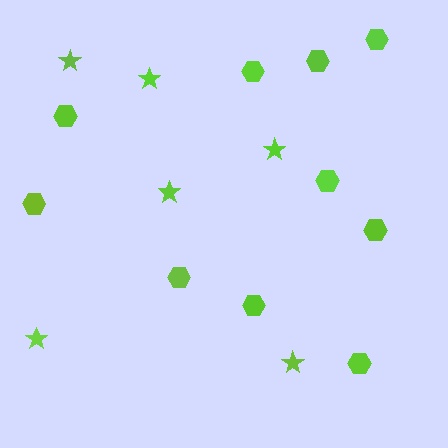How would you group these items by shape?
There are 2 groups: one group of stars (6) and one group of hexagons (10).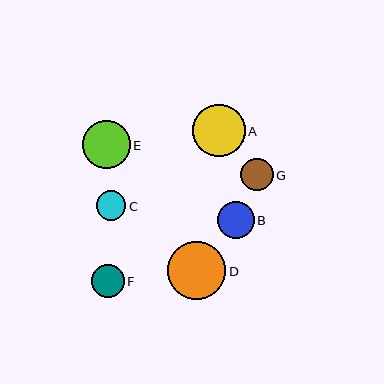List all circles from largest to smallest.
From largest to smallest: D, A, E, B, F, G, C.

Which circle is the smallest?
Circle C is the smallest with a size of approximately 30 pixels.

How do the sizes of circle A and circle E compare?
Circle A and circle E are approximately the same size.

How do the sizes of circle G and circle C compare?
Circle G and circle C are approximately the same size.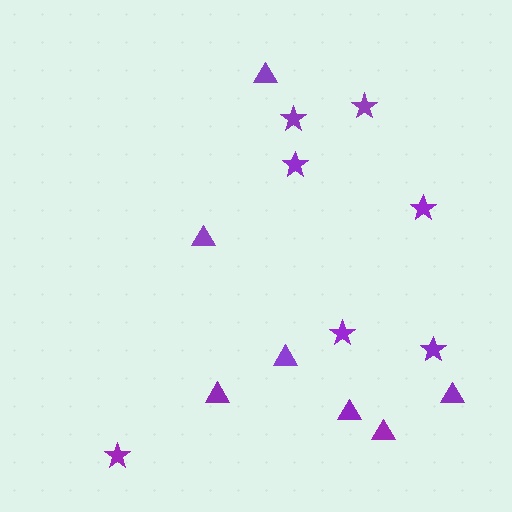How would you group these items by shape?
There are 2 groups: one group of triangles (7) and one group of stars (7).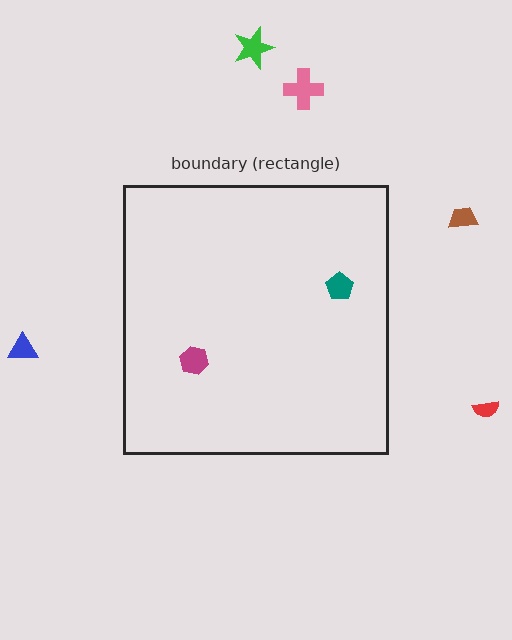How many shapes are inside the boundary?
2 inside, 5 outside.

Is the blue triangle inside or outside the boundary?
Outside.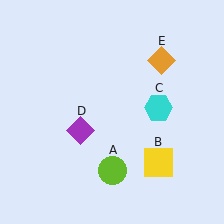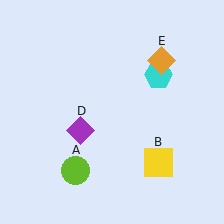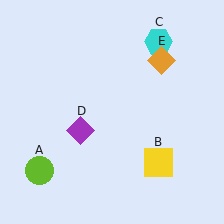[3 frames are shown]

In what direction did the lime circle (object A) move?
The lime circle (object A) moved left.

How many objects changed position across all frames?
2 objects changed position: lime circle (object A), cyan hexagon (object C).